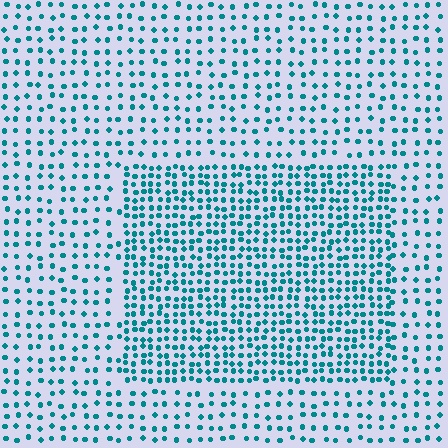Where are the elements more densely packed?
The elements are more densely packed inside the rectangle boundary.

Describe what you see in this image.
The image contains small teal elements arranged at two different densities. A rectangle-shaped region is visible where the elements are more densely packed than the surrounding area.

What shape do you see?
I see a rectangle.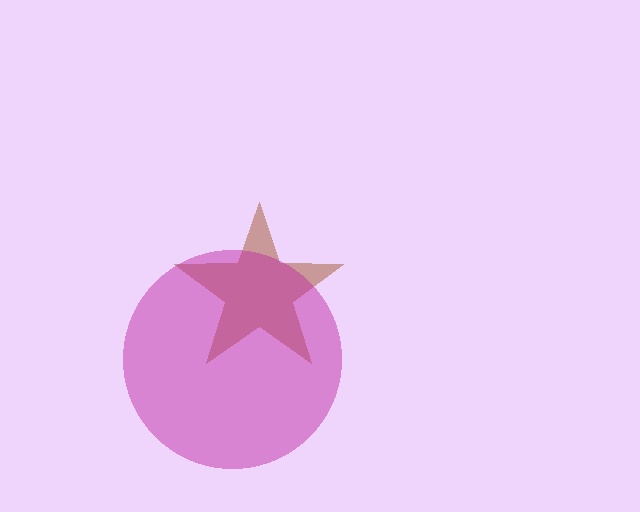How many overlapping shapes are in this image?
There are 2 overlapping shapes in the image.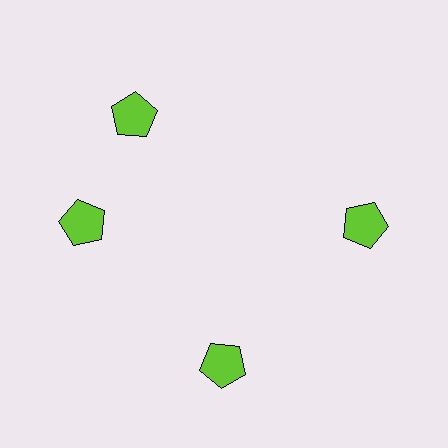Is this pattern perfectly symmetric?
No. The 4 lime pentagons are arranged in a ring, but one element near the 12 o'clock position is rotated out of alignment along the ring, breaking the 4-fold rotational symmetry.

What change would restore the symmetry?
The symmetry would be restored by rotating it back into even spacing with its neighbors so that all 4 pentagons sit at equal angles and equal distance from the center.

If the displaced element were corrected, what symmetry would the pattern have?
It would have 4-fold rotational symmetry — the pattern would map onto itself every 90 degrees.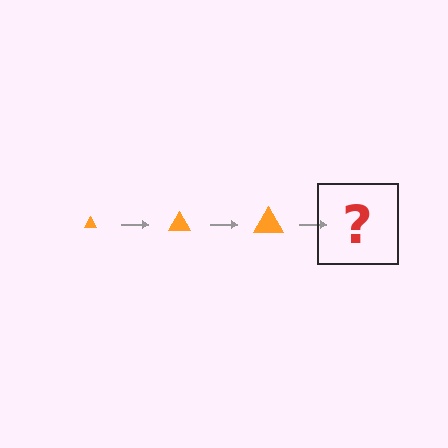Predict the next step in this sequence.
The next step is an orange triangle, larger than the previous one.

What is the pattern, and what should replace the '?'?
The pattern is that the triangle gets progressively larger each step. The '?' should be an orange triangle, larger than the previous one.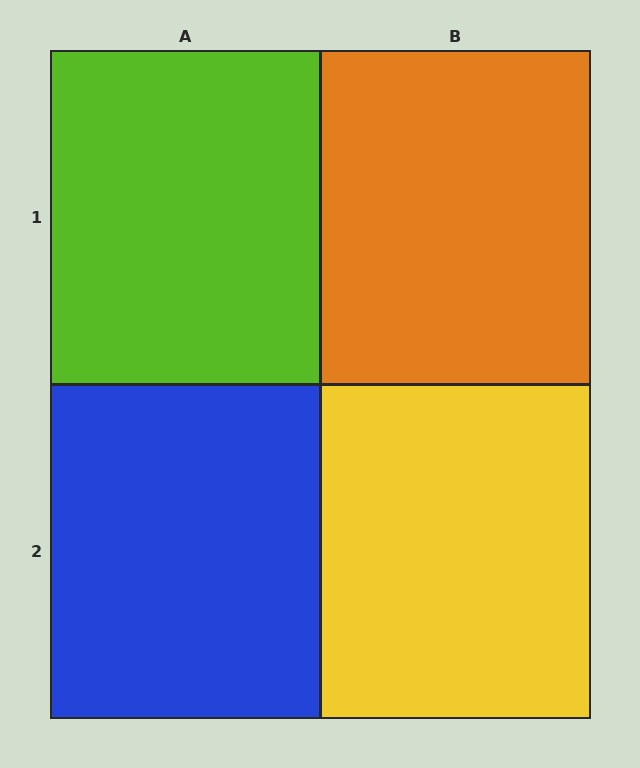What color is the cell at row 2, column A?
Blue.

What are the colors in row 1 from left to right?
Lime, orange.